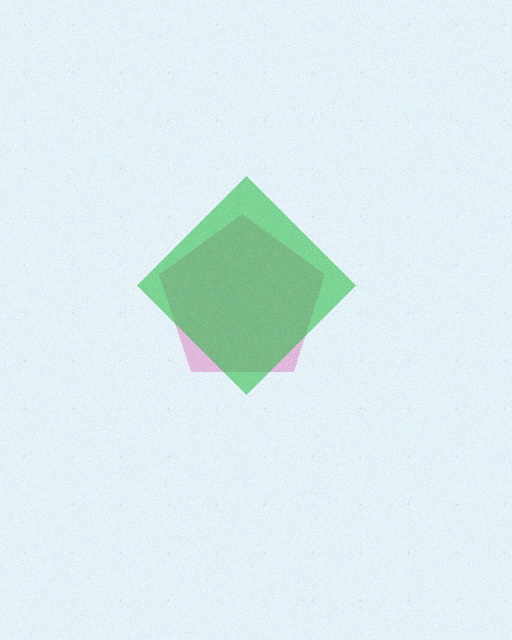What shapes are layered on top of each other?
The layered shapes are: a pink pentagon, a green diamond.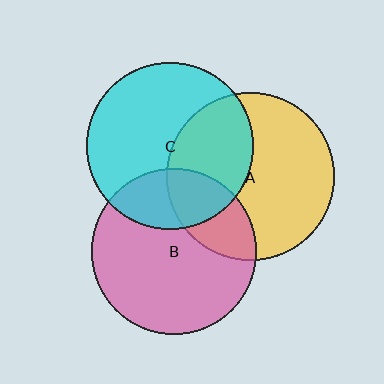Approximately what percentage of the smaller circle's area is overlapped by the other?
Approximately 40%.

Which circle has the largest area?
Circle A (yellow).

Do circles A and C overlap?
Yes.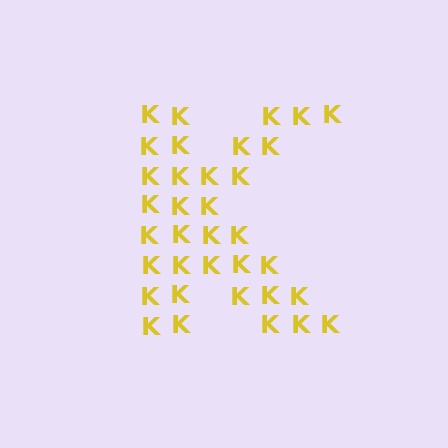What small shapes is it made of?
It is made of small letter K's.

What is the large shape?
The large shape is the letter K.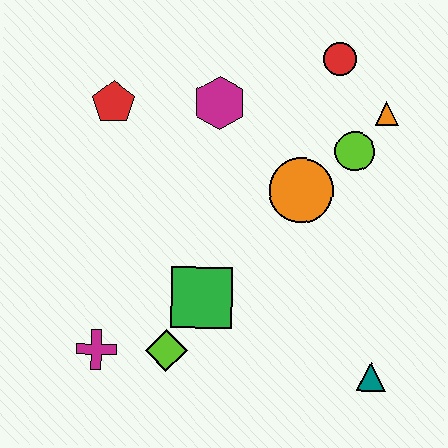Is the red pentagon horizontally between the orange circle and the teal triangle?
No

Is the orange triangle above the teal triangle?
Yes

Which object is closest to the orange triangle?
The lime circle is closest to the orange triangle.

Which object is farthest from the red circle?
The magenta cross is farthest from the red circle.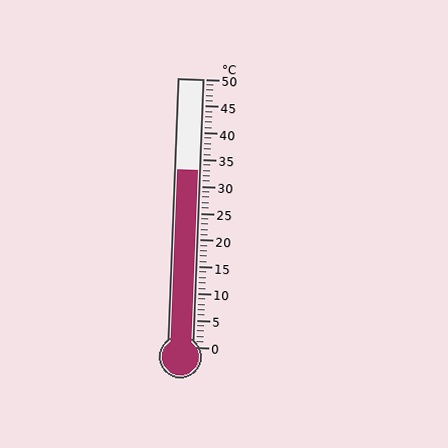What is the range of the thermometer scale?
The thermometer scale ranges from 0°C to 50°C.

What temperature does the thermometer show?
The thermometer shows approximately 33°C.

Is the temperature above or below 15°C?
The temperature is above 15°C.